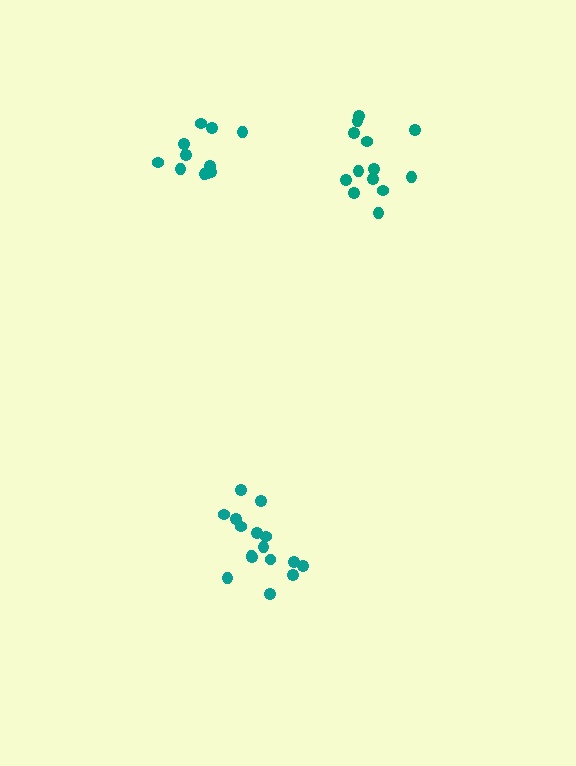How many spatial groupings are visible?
There are 3 spatial groupings.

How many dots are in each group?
Group 1: 16 dots, Group 2: 11 dots, Group 3: 13 dots (40 total).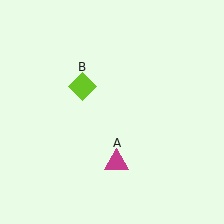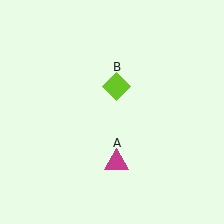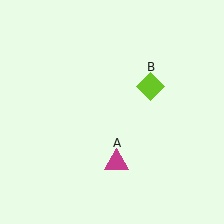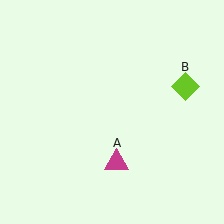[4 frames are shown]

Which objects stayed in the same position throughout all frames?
Magenta triangle (object A) remained stationary.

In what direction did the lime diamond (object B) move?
The lime diamond (object B) moved right.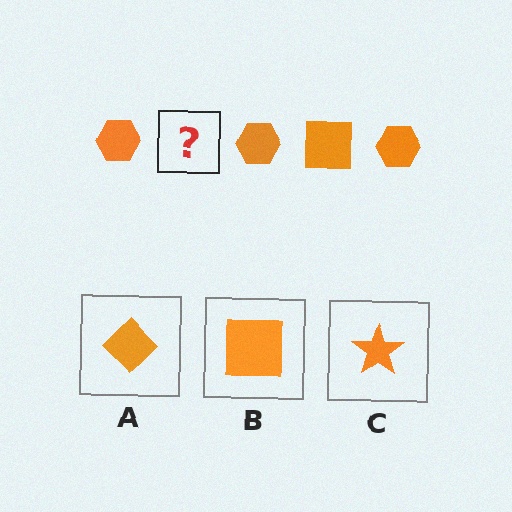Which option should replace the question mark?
Option B.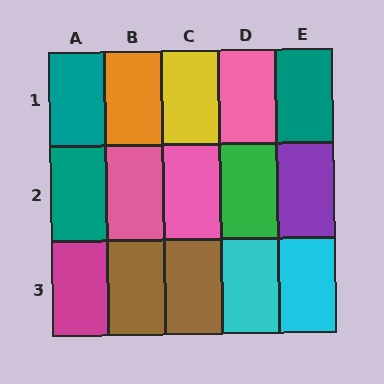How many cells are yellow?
1 cell is yellow.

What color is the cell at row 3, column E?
Cyan.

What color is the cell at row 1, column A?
Teal.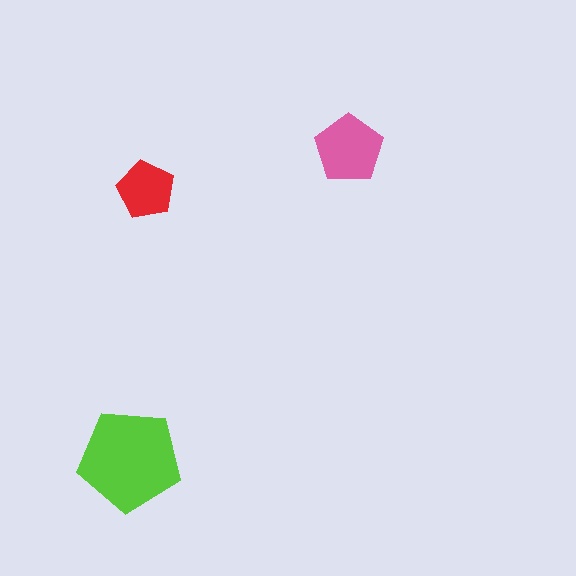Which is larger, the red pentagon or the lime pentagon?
The lime one.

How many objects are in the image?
There are 3 objects in the image.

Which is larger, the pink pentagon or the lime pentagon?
The lime one.